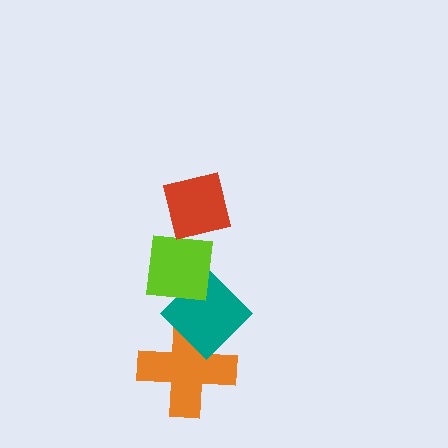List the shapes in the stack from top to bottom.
From top to bottom: the red square, the lime square, the teal diamond, the orange cross.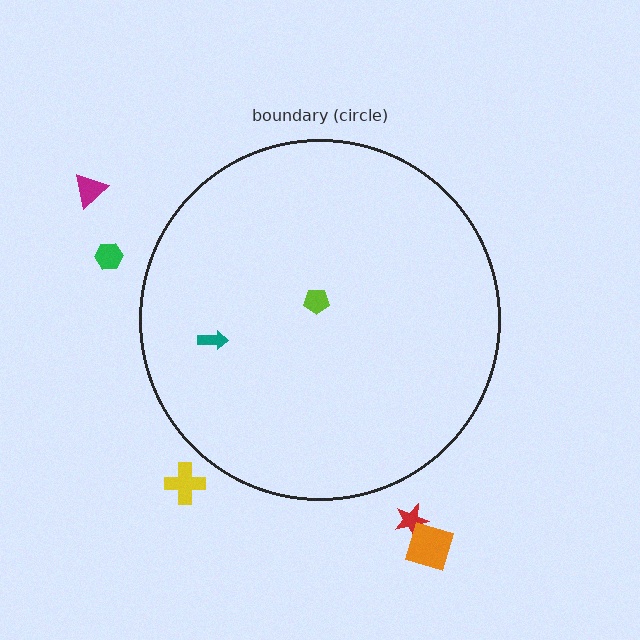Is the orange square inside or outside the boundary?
Outside.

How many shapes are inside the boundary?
2 inside, 5 outside.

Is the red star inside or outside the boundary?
Outside.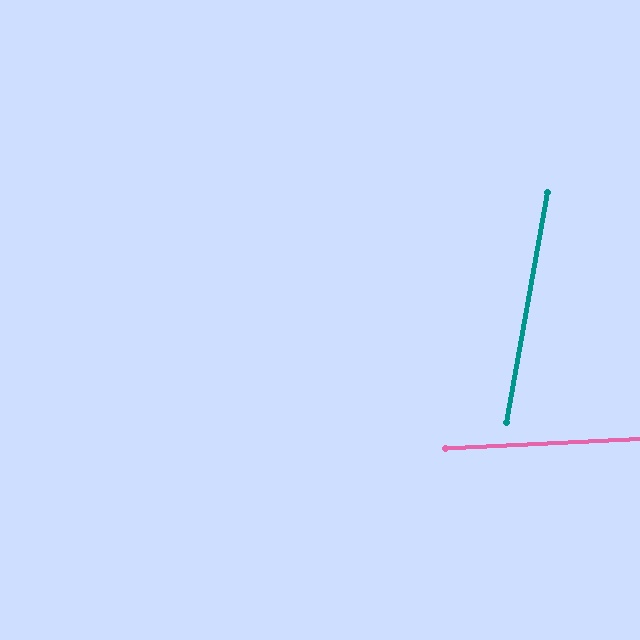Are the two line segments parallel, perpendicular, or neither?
Neither parallel nor perpendicular — they differ by about 77°.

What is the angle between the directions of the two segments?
Approximately 77 degrees.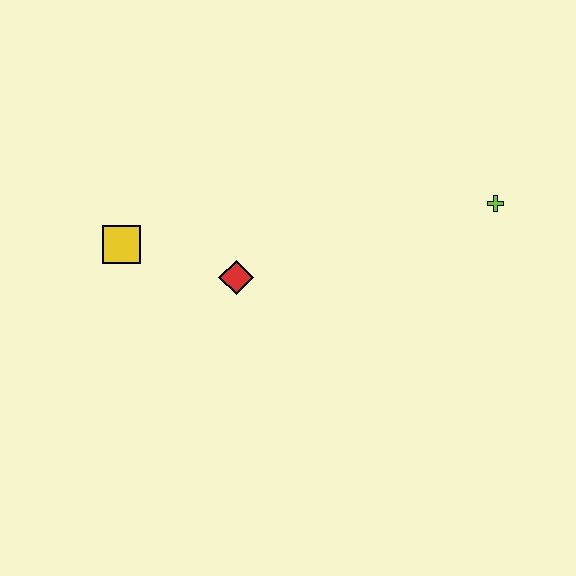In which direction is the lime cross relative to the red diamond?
The lime cross is to the right of the red diamond.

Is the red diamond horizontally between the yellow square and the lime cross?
Yes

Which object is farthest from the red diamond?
The lime cross is farthest from the red diamond.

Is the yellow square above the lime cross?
No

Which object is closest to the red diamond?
The yellow square is closest to the red diamond.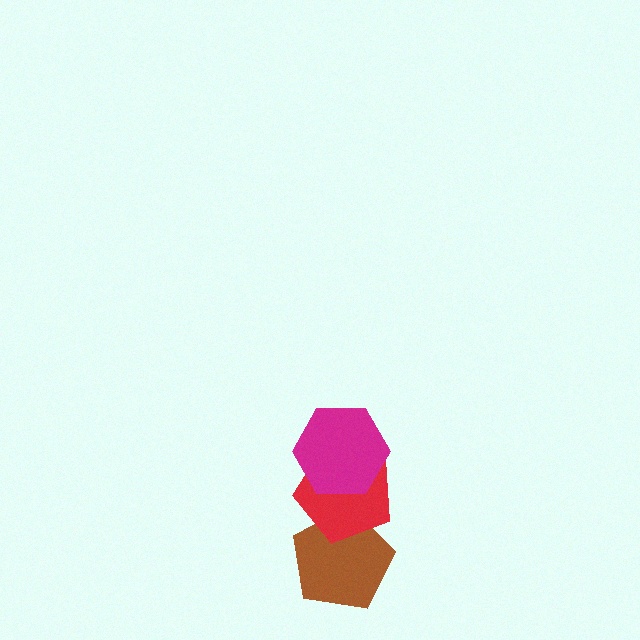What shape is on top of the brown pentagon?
The red pentagon is on top of the brown pentagon.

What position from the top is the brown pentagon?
The brown pentagon is 3rd from the top.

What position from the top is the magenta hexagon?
The magenta hexagon is 1st from the top.